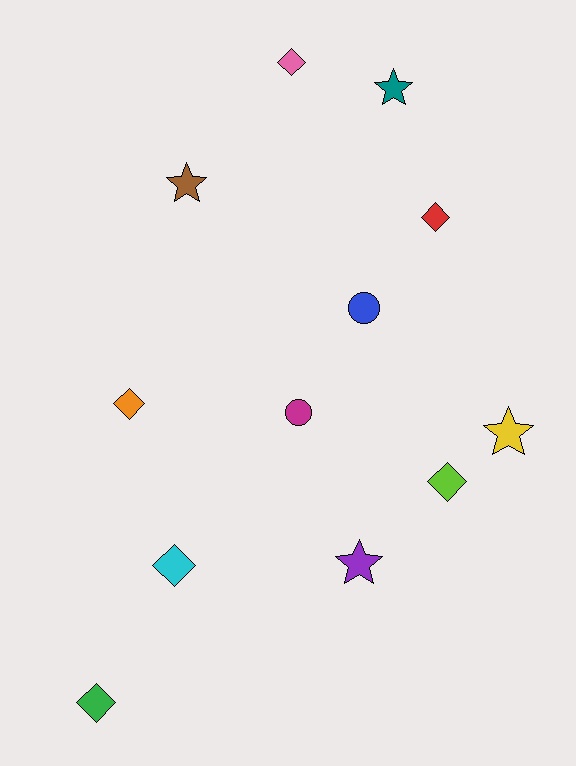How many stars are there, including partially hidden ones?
There are 4 stars.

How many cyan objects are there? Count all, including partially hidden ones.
There is 1 cyan object.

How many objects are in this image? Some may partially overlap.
There are 12 objects.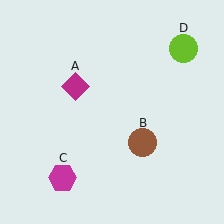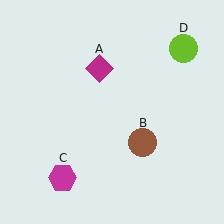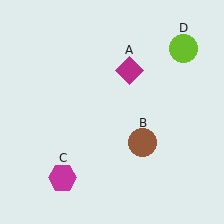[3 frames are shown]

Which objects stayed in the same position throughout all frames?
Brown circle (object B) and magenta hexagon (object C) and lime circle (object D) remained stationary.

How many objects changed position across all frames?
1 object changed position: magenta diamond (object A).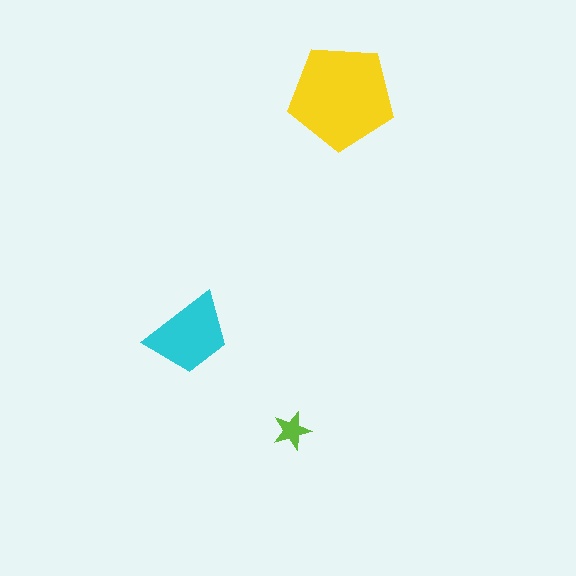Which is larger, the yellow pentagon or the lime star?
The yellow pentagon.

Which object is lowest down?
The lime star is bottommost.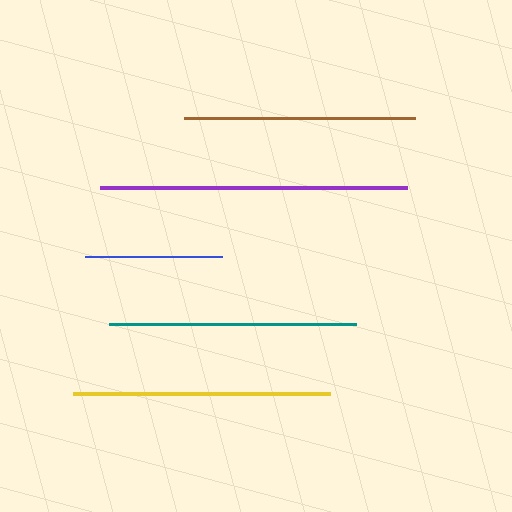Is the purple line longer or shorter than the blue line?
The purple line is longer than the blue line.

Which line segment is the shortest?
The blue line is the shortest at approximately 136 pixels.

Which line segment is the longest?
The purple line is the longest at approximately 307 pixels.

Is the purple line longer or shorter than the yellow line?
The purple line is longer than the yellow line.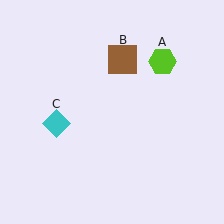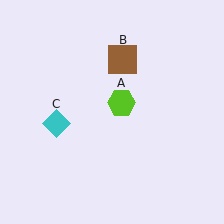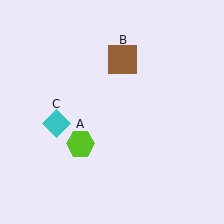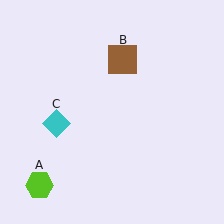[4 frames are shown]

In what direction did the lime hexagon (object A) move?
The lime hexagon (object A) moved down and to the left.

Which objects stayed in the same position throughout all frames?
Brown square (object B) and cyan diamond (object C) remained stationary.